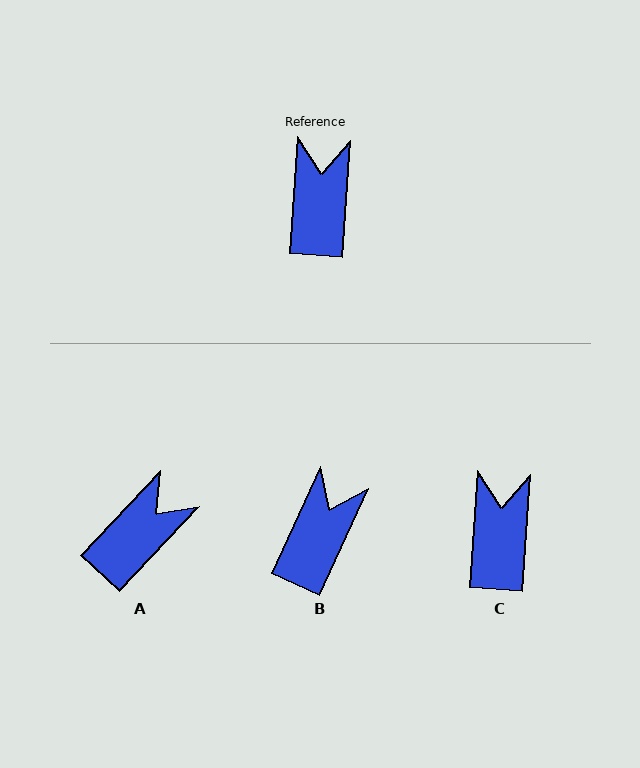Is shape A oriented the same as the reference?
No, it is off by about 39 degrees.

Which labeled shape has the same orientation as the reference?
C.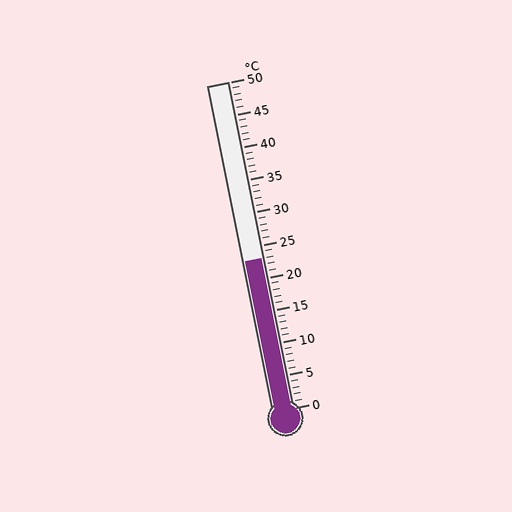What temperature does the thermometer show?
The thermometer shows approximately 23°C.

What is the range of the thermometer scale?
The thermometer scale ranges from 0°C to 50°C.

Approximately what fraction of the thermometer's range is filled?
The thermometer is filled to approximately 45% of its range.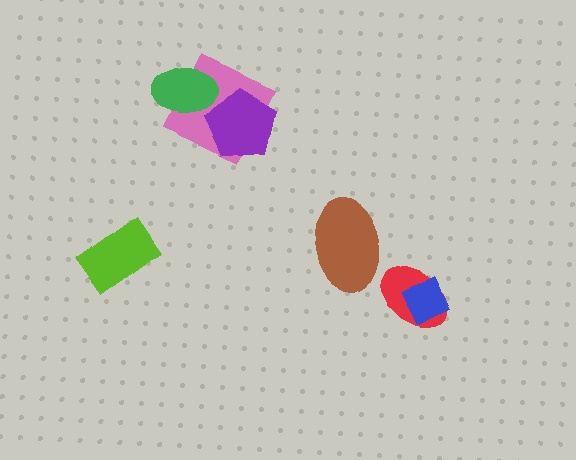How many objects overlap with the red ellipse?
1 object overlaps with the red ellipse.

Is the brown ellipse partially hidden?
No, no other shape covers it.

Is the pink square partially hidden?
Yes, it is partially covered by another shape.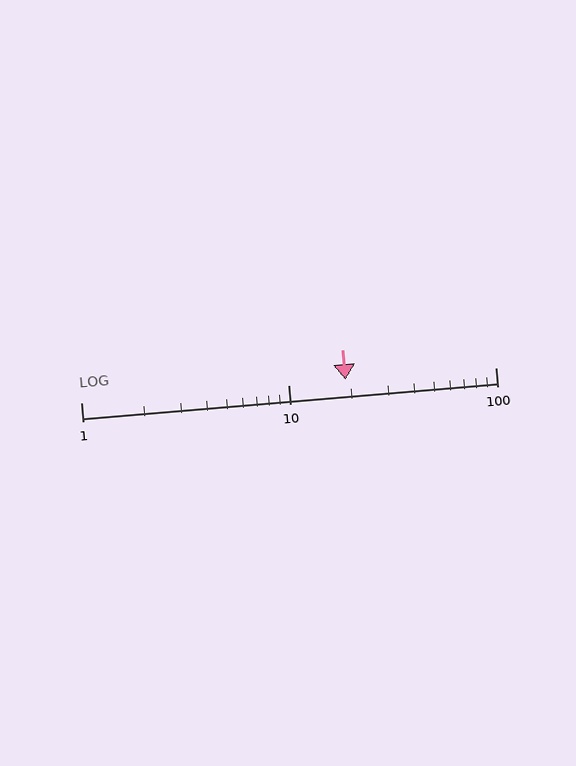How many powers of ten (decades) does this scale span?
The scale spans 2 decades, from 1 to 100.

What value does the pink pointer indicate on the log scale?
The pointer indicates approximately 19.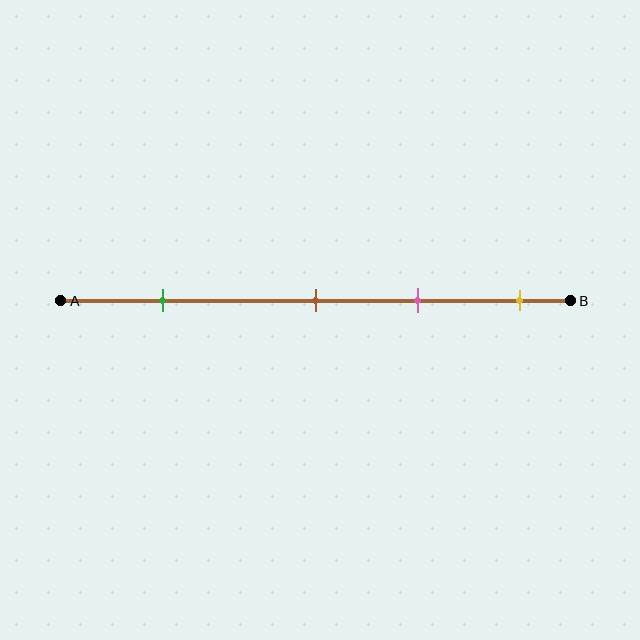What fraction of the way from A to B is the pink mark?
The pink mark is approximately 70% (0.7) of the way from A to B.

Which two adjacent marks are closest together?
The brown and pink marks are the closest adjacent pair.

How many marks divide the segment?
There are 4 marks dividing the segment.